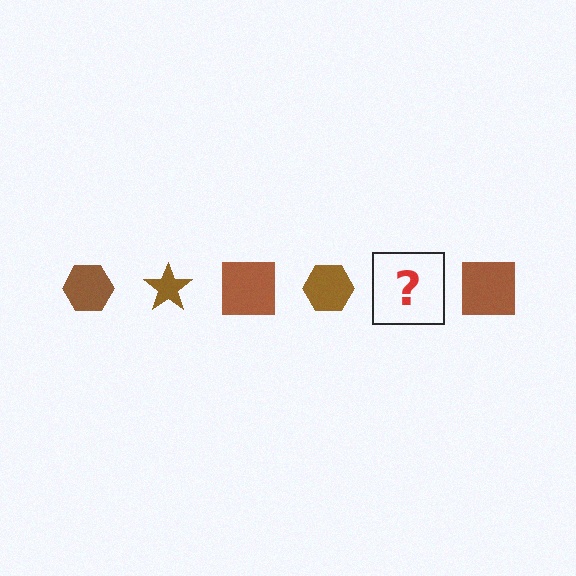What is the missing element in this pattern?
The missing element is a brown star.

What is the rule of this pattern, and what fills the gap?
The rule is that the pattern cycles through hexagon, star, square shapes in brown. The gap should be filled with a brown star.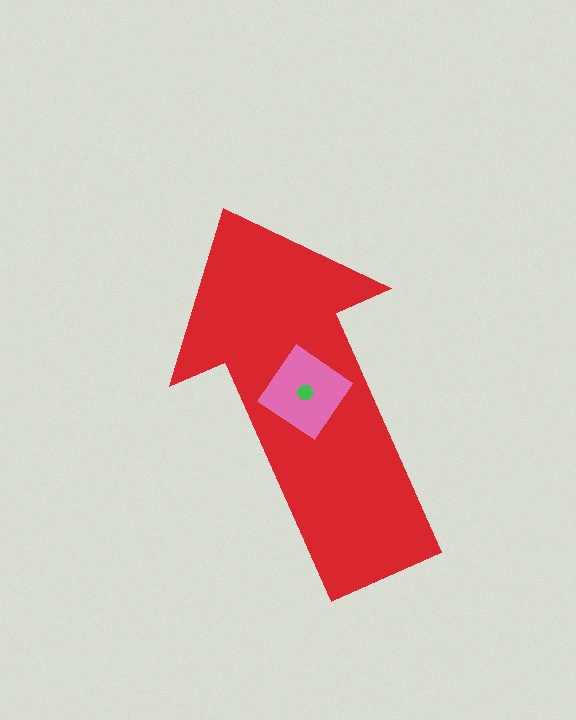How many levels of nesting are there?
3.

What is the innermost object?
The green hexagon.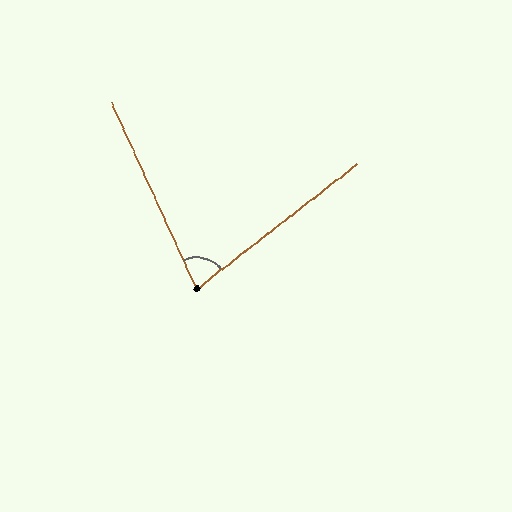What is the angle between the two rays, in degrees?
Approximately 77 degrees.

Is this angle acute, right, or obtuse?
It is acute.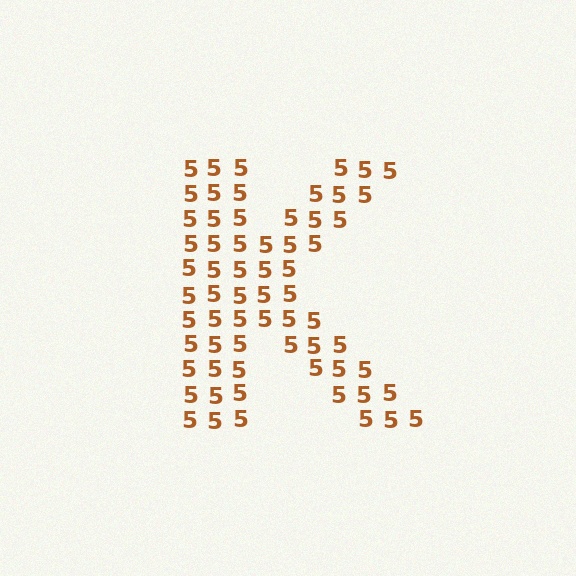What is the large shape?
The large shape is the letter K.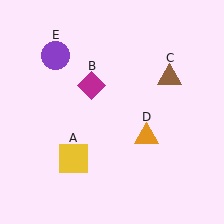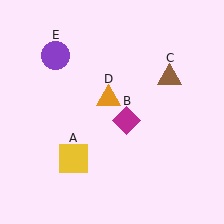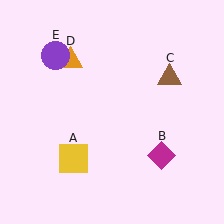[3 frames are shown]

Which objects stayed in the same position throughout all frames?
Yellow square (object A) and brown triangle (object C) and purple circle (object E) remained stationary.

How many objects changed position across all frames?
2 objects changed position: magenta diamond (object B), orange triangle (object D).